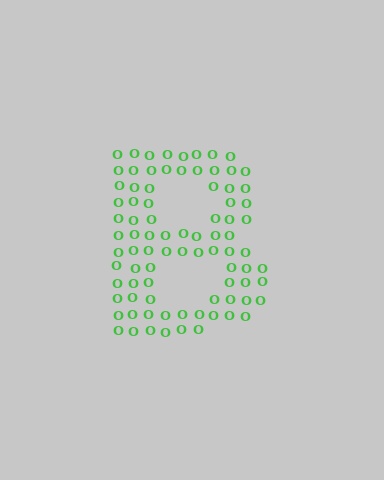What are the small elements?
The small elements are letter O's.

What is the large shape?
The large shape is the letter B.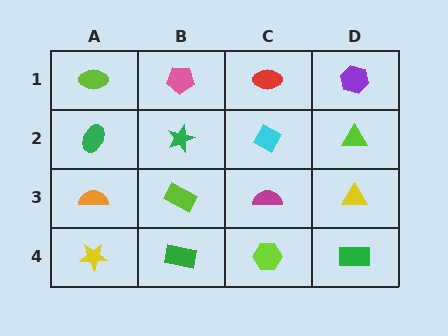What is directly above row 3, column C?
A cyan diamond.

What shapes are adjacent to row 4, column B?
A lime rectangle (row 3, column B), a yellow star (row 4, column A), a lime hexagon (row 4, column C).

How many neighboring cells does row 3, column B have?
4.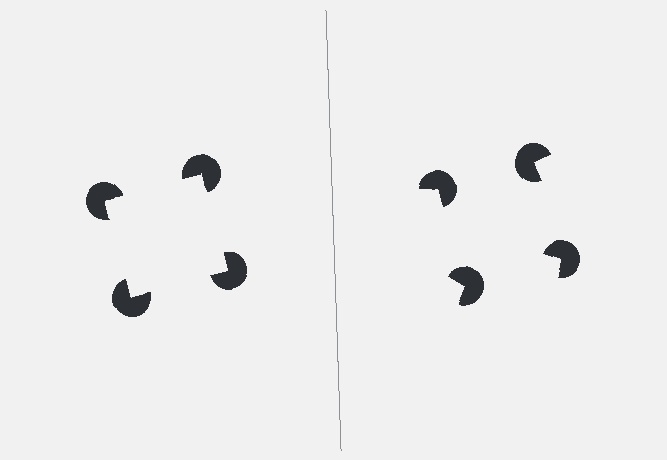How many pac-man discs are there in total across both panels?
8 — 4 on each side.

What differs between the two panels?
The pac-man discs are positioned identically on both sides; only the wedge orientations differ. On the left they align to a square; on the right they are misaligned.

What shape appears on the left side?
An illusory square.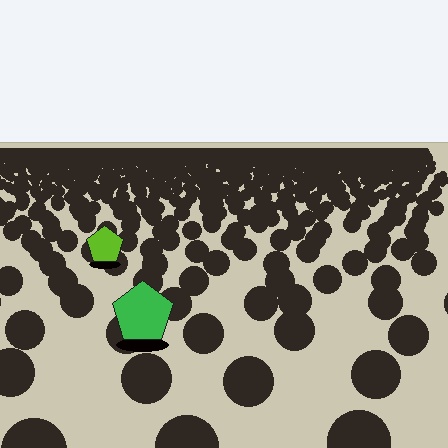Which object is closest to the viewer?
The green pentagon is closest. The texture marks near it are larger and more spread out.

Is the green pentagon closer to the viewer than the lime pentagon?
Yes. The green pentagon is closer — you can tell from the texture gradient: the ground texture is coarser near it.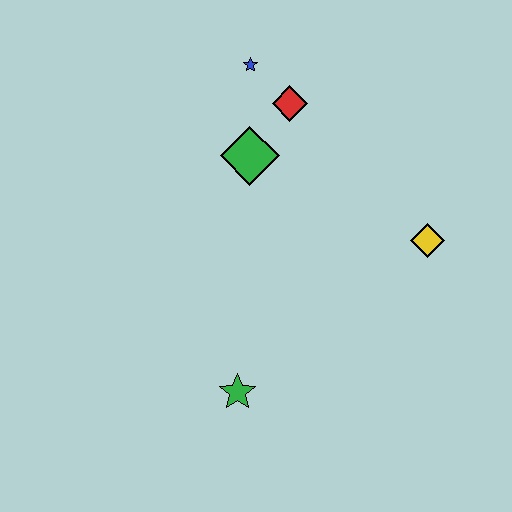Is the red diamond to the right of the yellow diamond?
No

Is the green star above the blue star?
No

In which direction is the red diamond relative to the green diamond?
The red diamond is above the green diamond.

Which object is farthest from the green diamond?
The green star is farthest from the green diamond.